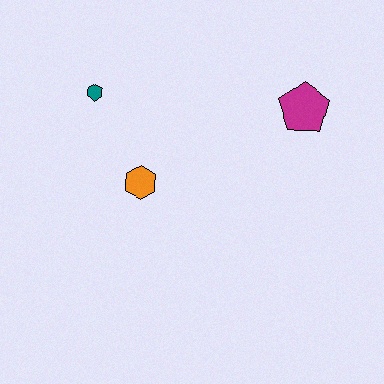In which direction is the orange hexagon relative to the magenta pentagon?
The orange hexagon is to the left of the magenta pentagon.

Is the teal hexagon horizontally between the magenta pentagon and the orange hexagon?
No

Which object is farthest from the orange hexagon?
The magenta pentagon is farthest from the orange hexagon.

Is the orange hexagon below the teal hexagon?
Yes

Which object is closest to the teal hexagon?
The orange hexagon is closest to the teal hexagon.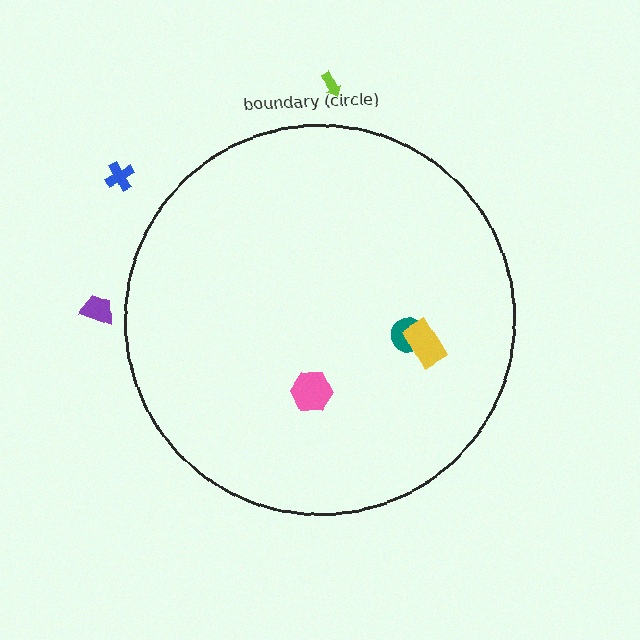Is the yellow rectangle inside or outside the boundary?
Inside.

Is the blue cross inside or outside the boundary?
Outside.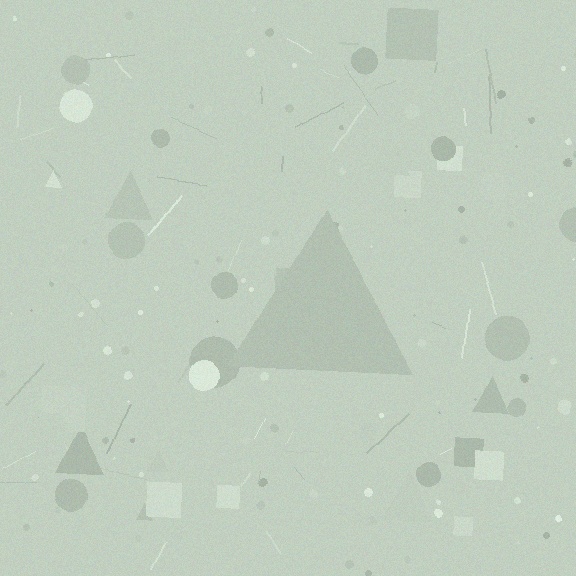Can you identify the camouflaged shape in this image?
The camouflaged shape is a triangle.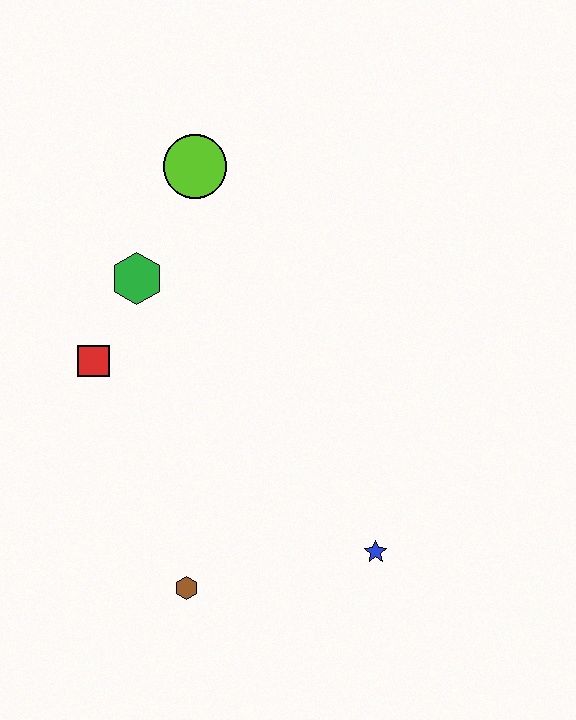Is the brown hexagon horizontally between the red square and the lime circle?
Yes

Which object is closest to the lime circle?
The green hexagon is closest to the lime circle.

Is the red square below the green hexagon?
Yes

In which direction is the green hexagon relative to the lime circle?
The green hexagon is below the lime circle.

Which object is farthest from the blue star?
The lime circle is farthest from the blue star.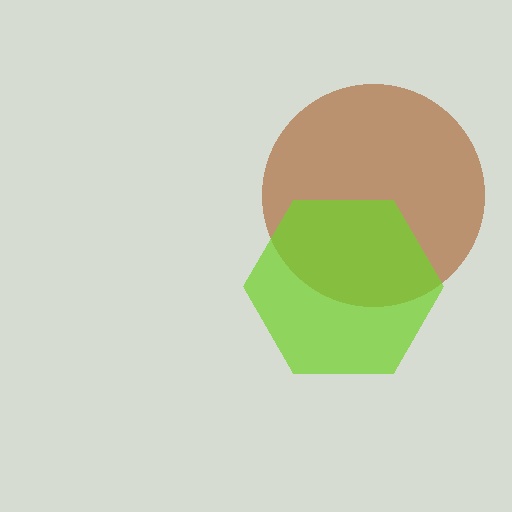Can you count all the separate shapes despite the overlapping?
Yes, there are 2 separate shapes.